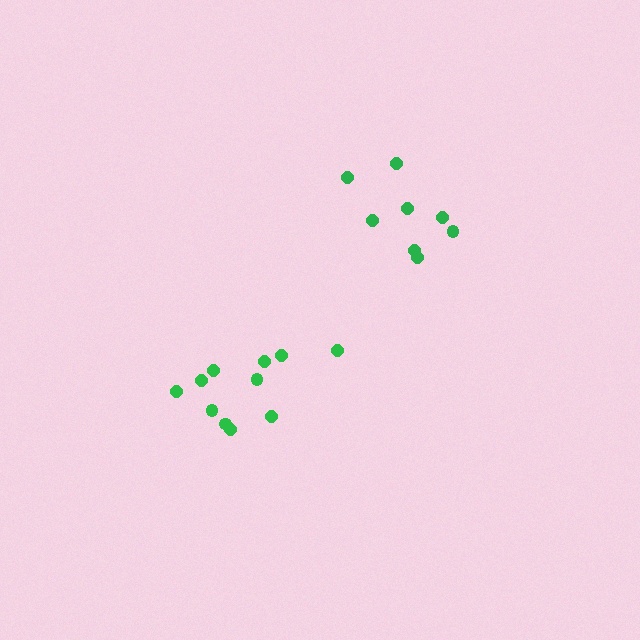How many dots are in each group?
Group 1: 8 dots, Group 2: 11 dots (19 total).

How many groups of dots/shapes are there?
There are 2 groups.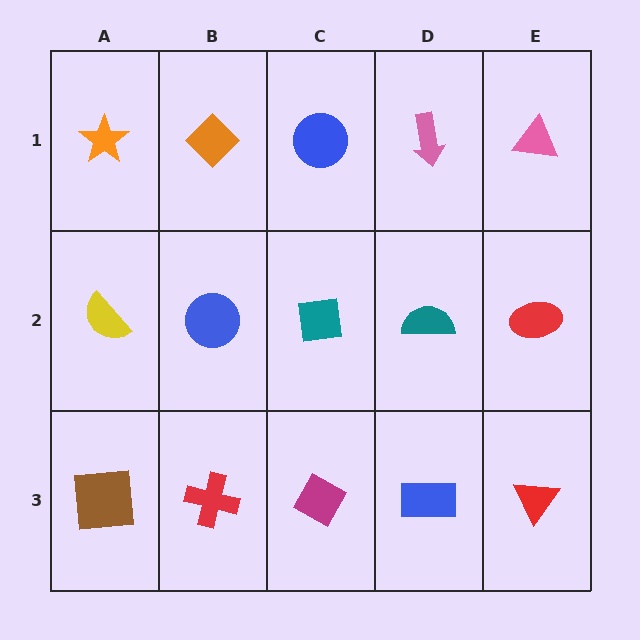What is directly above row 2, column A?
An orange star.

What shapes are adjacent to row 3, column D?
A teal semicircle (row 2, column D), a magenta diamond (row 3, column C), a red triangle (row 3, column E).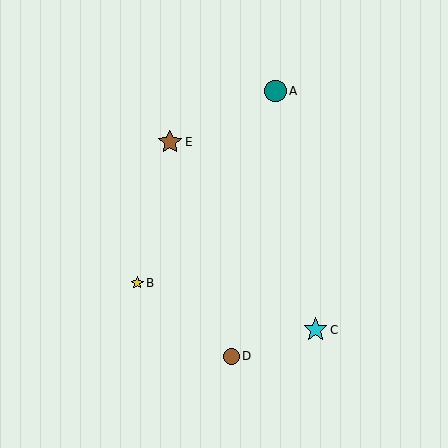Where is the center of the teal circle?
The center of the teal circle is at (275, 91).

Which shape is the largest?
The cyan star (labeled C) is the largest.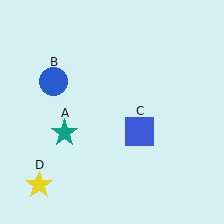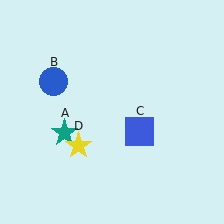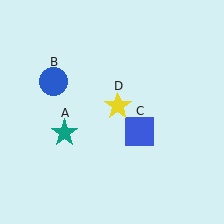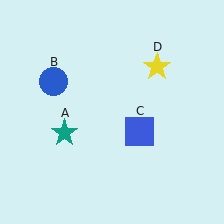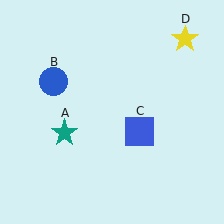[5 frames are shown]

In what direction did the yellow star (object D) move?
The yellow star (object D) moved up and to the right.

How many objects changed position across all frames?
1 object changed position: yellow star (object D).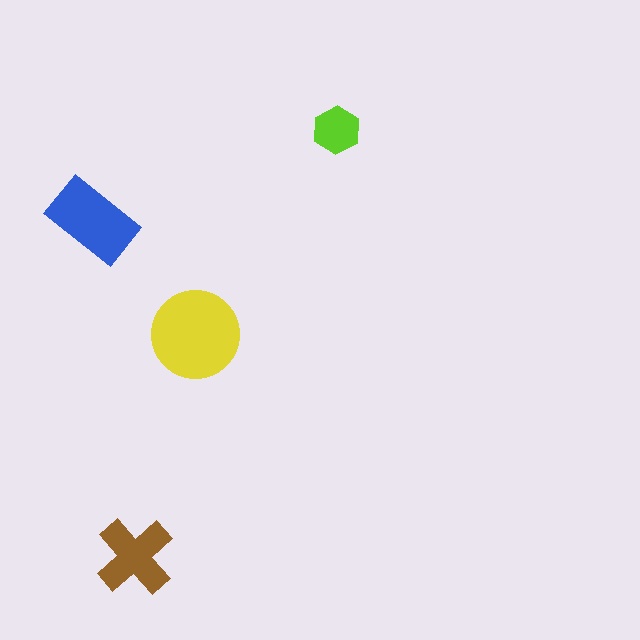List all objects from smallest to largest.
The lime hexagon, the brown cross, the blue rectangle, the yellow circle.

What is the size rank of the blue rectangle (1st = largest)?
2nd.